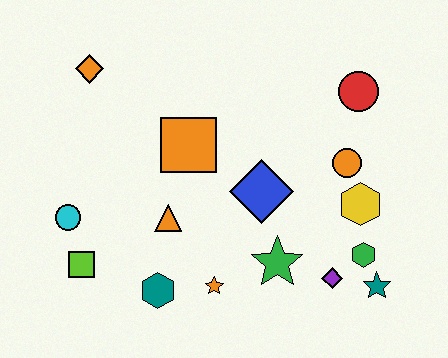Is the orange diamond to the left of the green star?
Yes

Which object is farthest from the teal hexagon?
The red circle is farthest from the teal hexagon.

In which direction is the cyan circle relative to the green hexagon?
The cyan circle is to the left of the green hexagon.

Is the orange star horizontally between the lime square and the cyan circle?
No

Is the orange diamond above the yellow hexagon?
Yes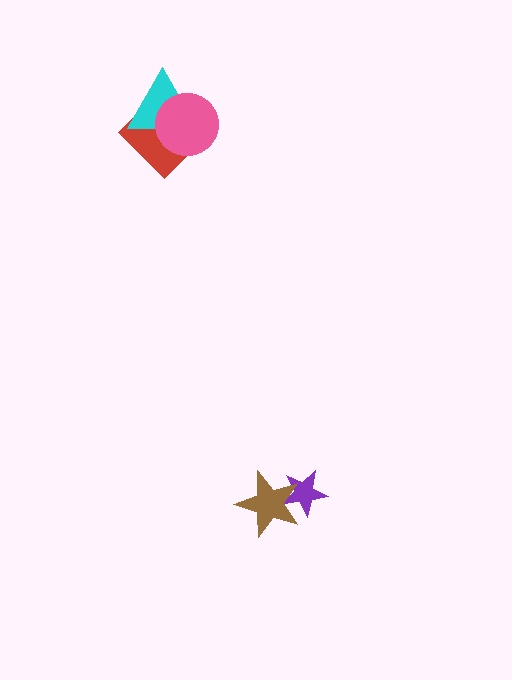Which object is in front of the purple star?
The brown star is in front of the purple star.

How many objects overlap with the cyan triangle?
2 objects overlap with the cyan triangle.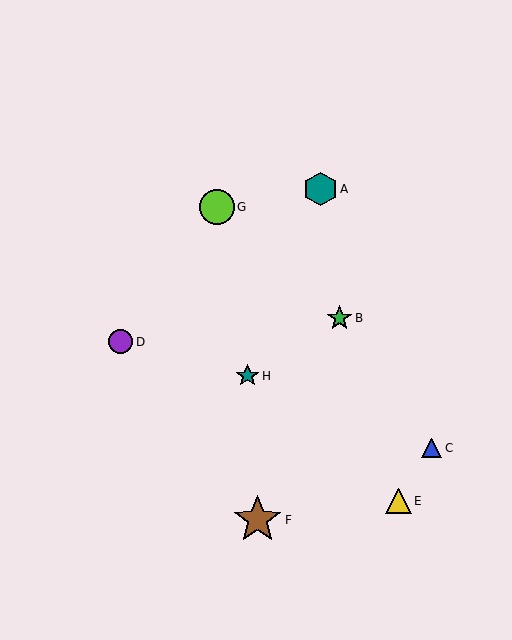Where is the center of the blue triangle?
The center of the blue triangle is at (432, 448).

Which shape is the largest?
The brown star (labeled F) is the largest.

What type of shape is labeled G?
Shape G is a lime circle.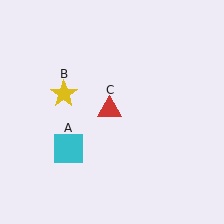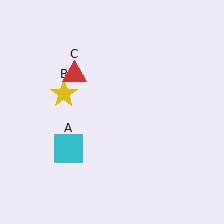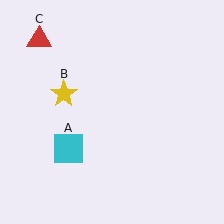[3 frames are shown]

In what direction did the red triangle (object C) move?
The red triangle (object C) moved up and to the left.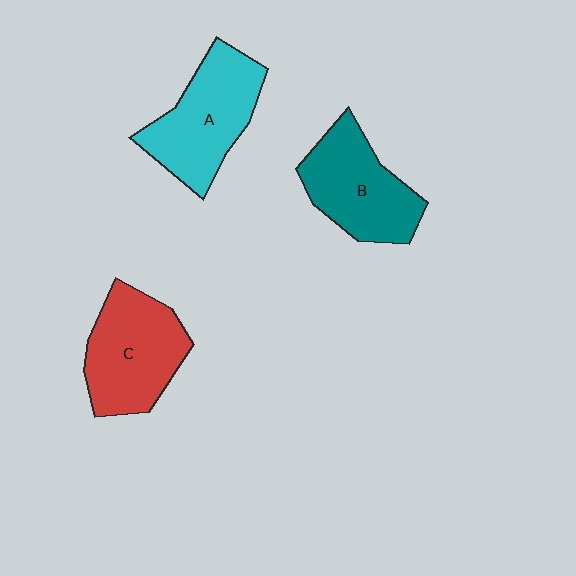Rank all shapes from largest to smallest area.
From largest to smallest: A (cyan), C (red), B (teal).